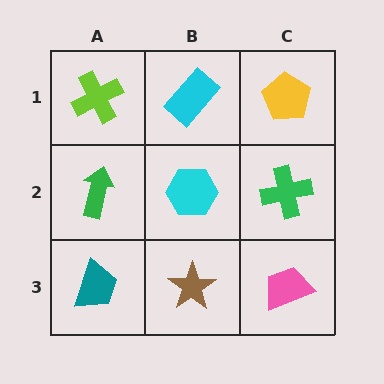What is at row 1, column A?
A lime cross.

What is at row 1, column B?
A cyan rectangle.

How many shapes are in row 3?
3 shapes.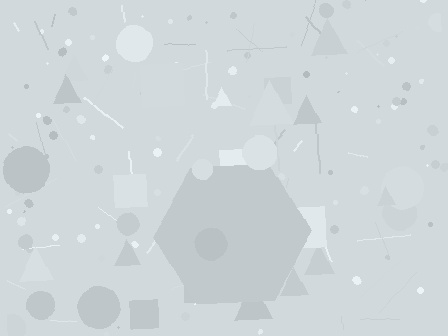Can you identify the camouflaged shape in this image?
The camouflaged shape is a hexagon.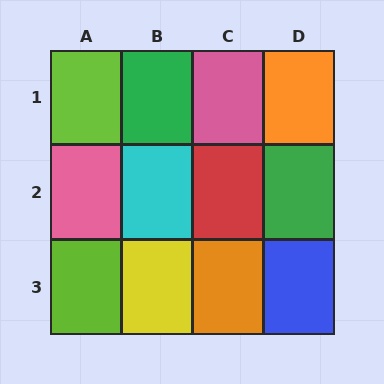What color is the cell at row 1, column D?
Orange.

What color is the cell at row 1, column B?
Green.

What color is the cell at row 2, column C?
Red.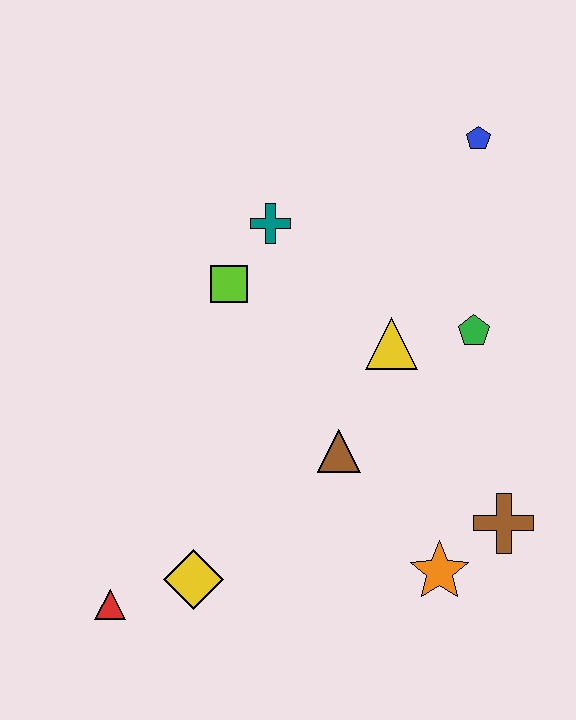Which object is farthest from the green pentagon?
The red triangle is farthest from the green pentagon.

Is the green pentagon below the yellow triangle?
No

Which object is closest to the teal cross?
The lime square is closest to the teal cross.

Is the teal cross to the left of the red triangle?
No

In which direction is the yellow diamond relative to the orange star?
The yellow diamond is to the left of the orange star.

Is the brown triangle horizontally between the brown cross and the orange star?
No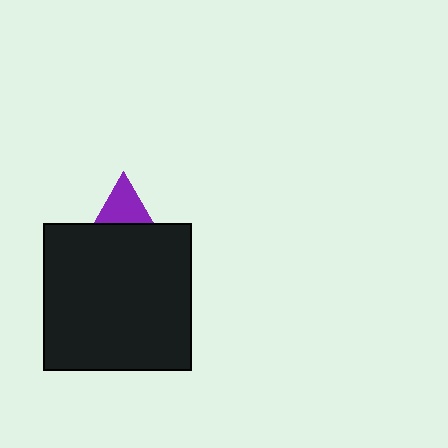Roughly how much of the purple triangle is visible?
A small part of it is visible (roughly 35%).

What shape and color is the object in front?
The object in front is a black square.